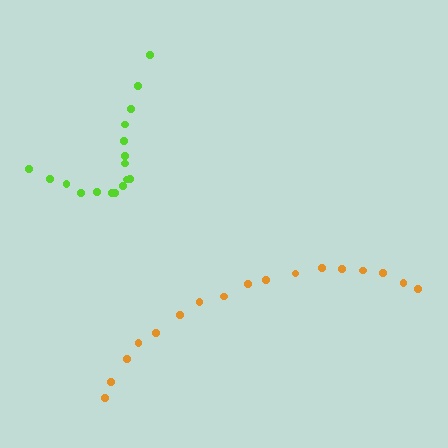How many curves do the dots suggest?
There are 2 distinct paths.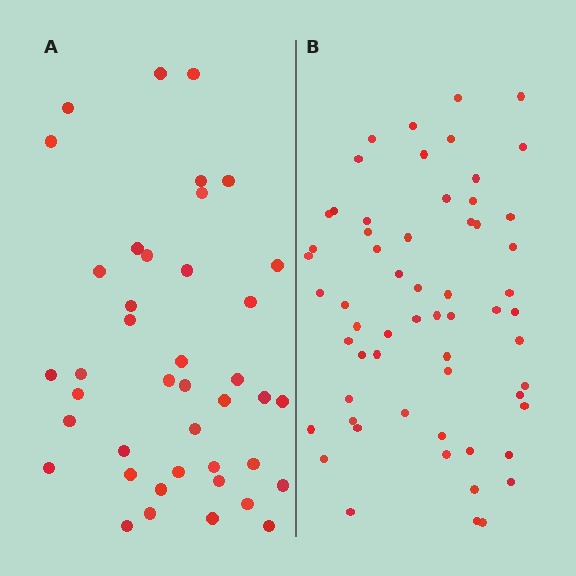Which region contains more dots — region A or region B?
Region B (the right region) has more dots.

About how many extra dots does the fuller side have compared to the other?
Region B has approximately 20 more dots than region A.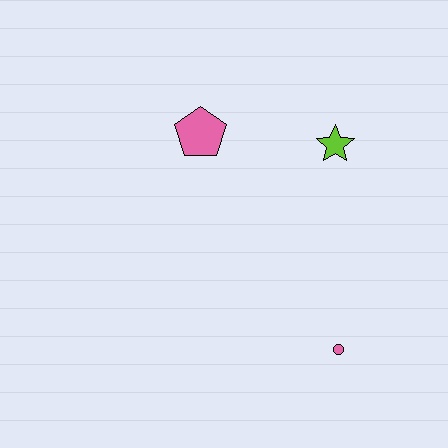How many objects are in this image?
There are 3 objects.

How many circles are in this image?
There is 1 circle.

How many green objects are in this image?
There are no green objects.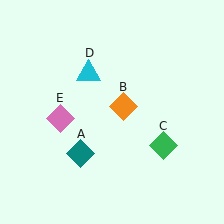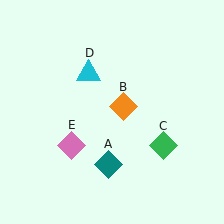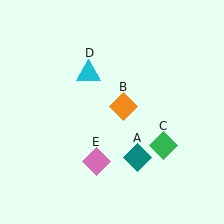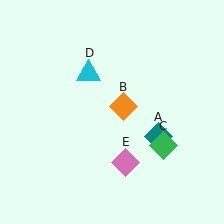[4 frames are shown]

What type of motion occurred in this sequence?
The teal diamond (object A), pink diamond (object E) rotated counterclockwise around the center of the scene.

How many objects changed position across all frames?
2 objects changed position: teal diamond (object A), pink diamond (object E).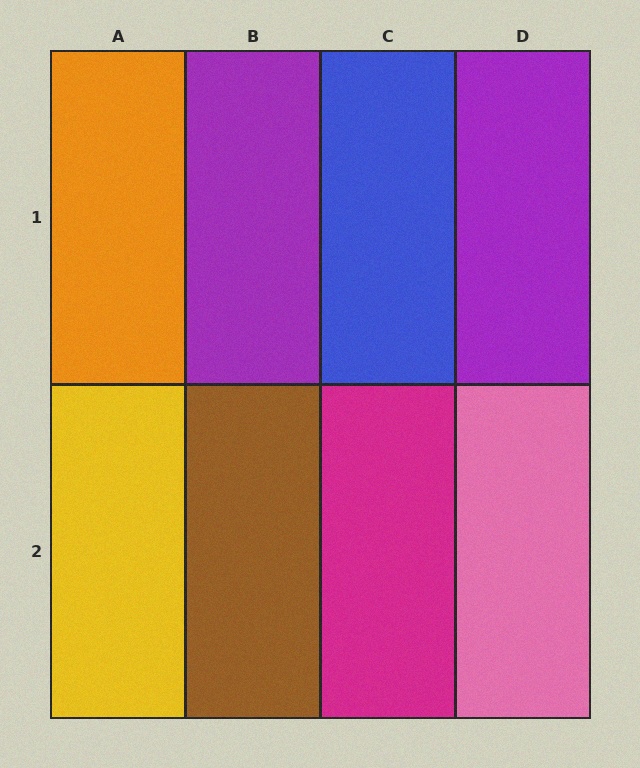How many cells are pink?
1 cell is pink.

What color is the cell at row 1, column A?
Orange.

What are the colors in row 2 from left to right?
Yellow, brown, magenta, pink.